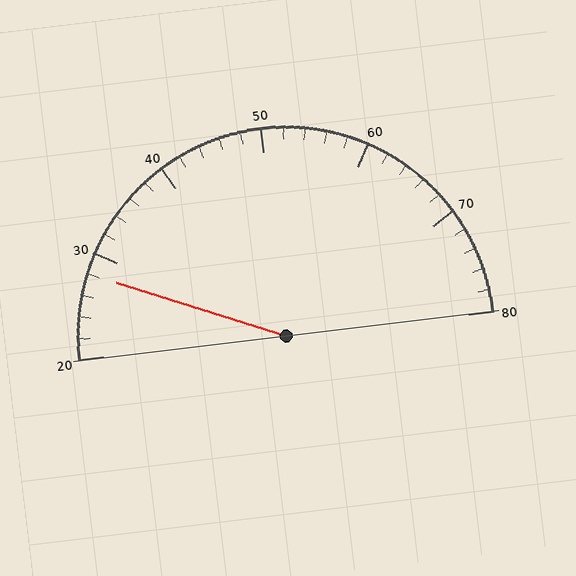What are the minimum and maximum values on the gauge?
The gauge ranges from 20 to 80.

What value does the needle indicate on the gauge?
The needle indicates approximately 28.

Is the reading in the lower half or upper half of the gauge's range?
The reading is in the lower half of the range (20 to 80).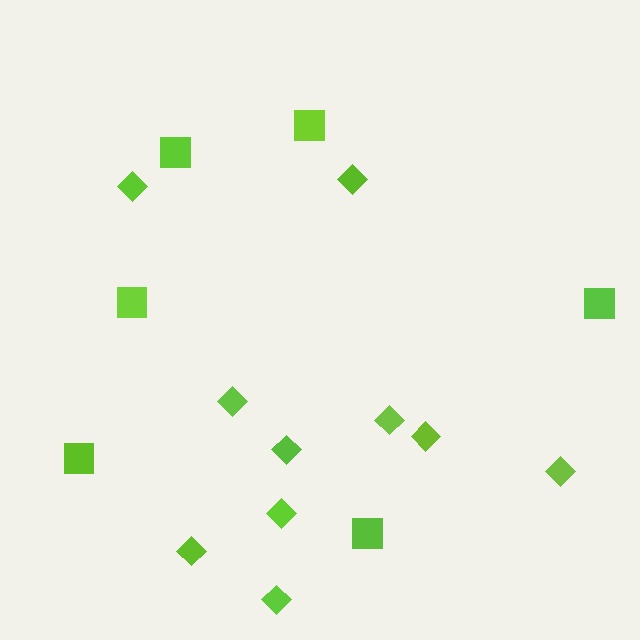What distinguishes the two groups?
There are 2 groups: one group of squares (6) and one group of diamonds (10).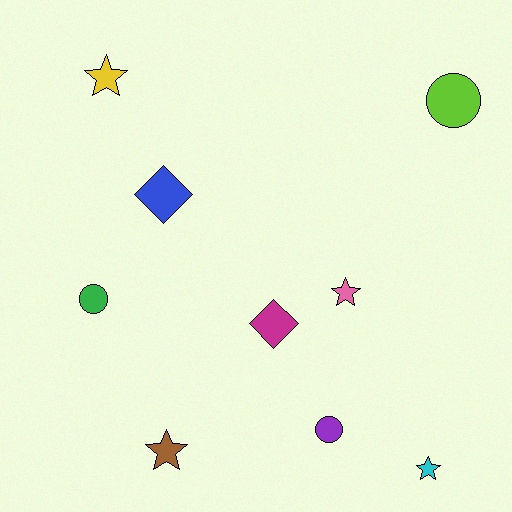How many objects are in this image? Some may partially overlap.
There are 9 objects.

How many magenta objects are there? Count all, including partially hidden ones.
There is 1 magenta object.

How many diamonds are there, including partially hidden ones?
There are 2 diamonds.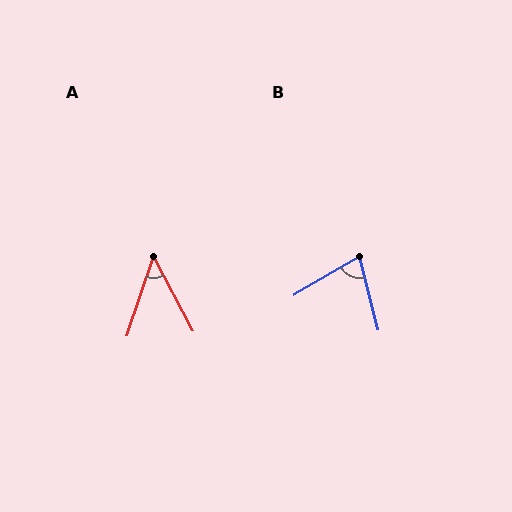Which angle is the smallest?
A, at approximately 46 degrees.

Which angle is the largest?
B, at approximately 74 degrees.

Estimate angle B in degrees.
Approximately 74 degrees.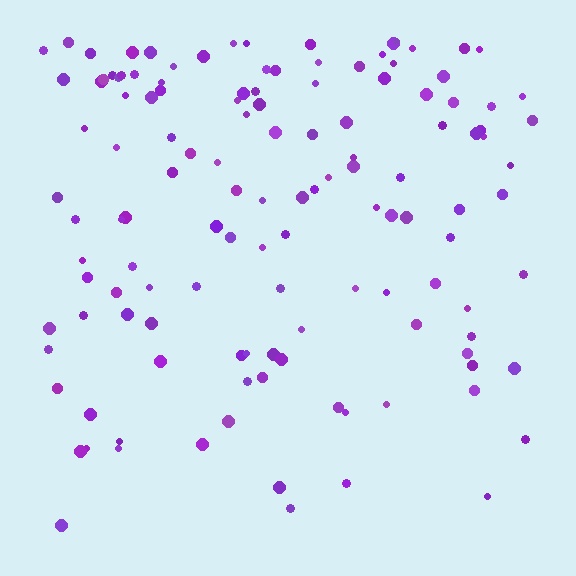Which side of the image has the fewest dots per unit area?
The bottom.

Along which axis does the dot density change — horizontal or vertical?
Vertical.